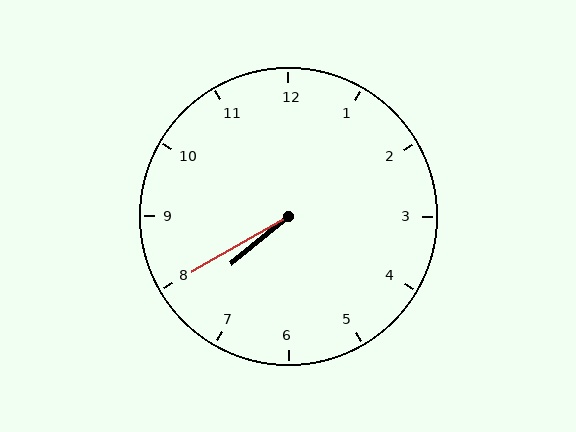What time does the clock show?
7:40.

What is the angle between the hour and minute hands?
Approximately 10 degrees.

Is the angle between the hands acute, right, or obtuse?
It is acute.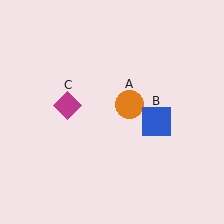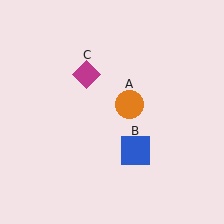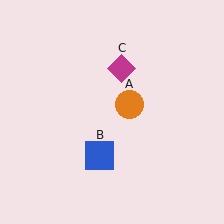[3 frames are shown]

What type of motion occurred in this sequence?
The blue square (object B), magenta diamond (object C) rotated clockwise around the center of the scene.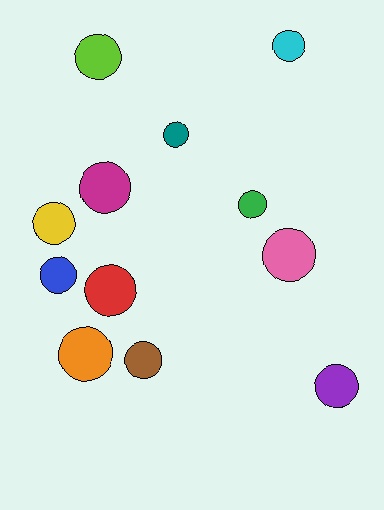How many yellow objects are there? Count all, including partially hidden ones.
There is 1 yellow object.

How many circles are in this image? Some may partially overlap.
There are 12 circles.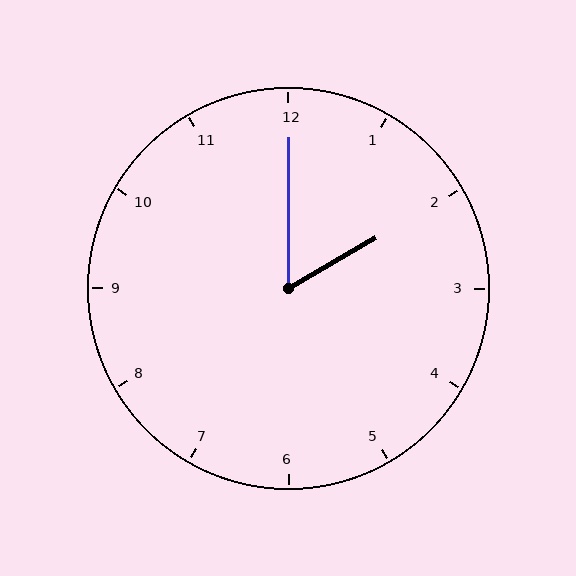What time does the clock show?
2:00.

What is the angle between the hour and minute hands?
Approximately 60 degrees.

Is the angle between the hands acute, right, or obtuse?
It is acute.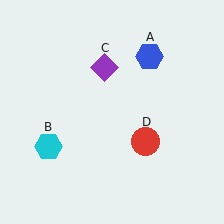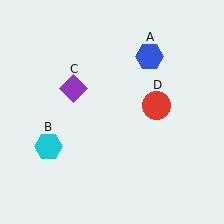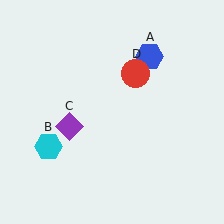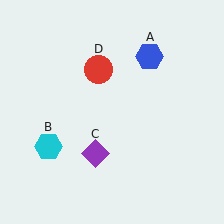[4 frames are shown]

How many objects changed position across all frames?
2 objects changed position: purple diamond (object C), red circle (object D).